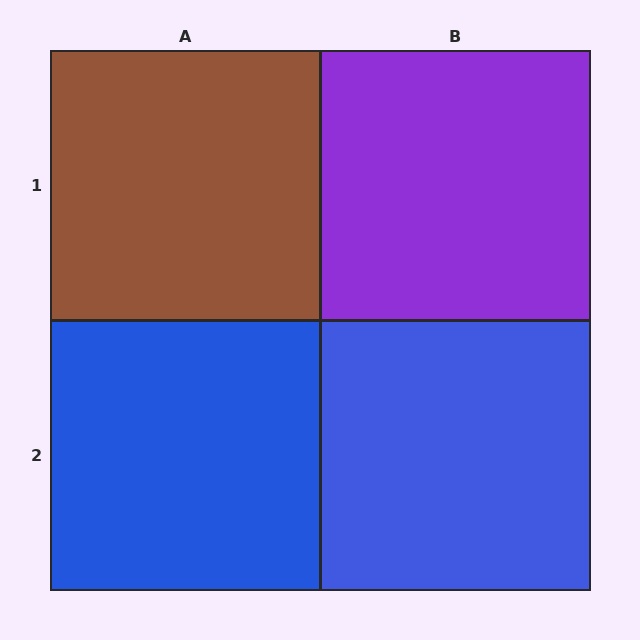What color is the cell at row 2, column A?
Blue.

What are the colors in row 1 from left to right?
Brown, purple.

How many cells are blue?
2 cells are blue.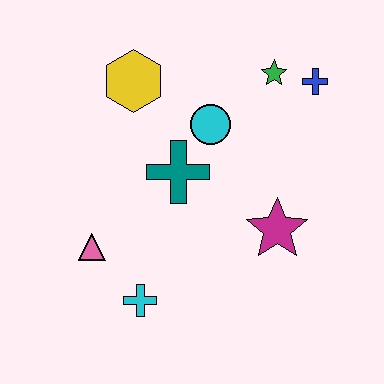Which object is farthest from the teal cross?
The blue cross is farthest from the teal cross.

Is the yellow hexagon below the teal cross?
No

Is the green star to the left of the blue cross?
Yes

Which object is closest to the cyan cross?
The pink triangle is closest to the cyan cross.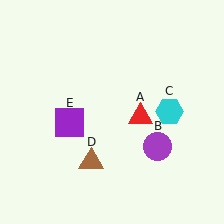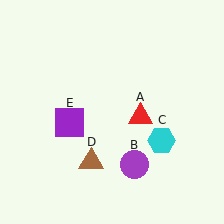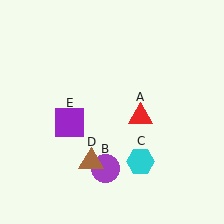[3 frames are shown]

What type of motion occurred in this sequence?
The purple circle (object B), cyan hexagon (object C) rotated clockwise around the center of the scene.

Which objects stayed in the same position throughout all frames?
Red triangle (object A) and brown triangle (object D) and purple square (object E) remained stationary.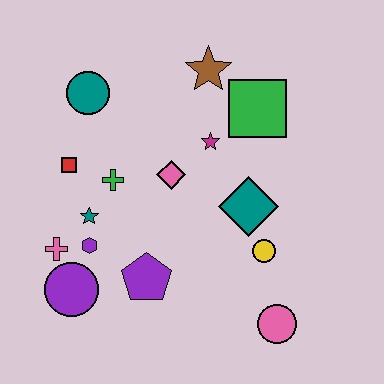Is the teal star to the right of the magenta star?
No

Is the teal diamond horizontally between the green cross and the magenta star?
No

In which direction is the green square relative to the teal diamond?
The green square is above the teal diamond.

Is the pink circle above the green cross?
No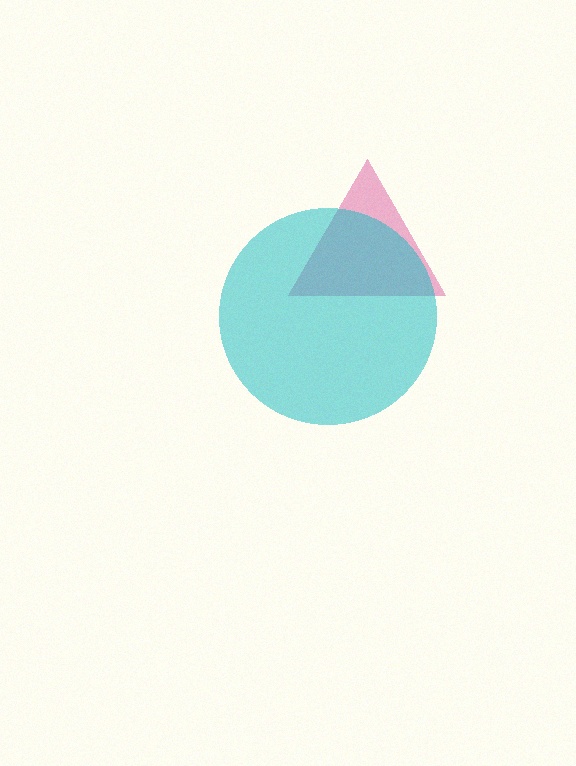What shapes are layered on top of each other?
The layered shapes are: a magenta triangle, a cyan circle.